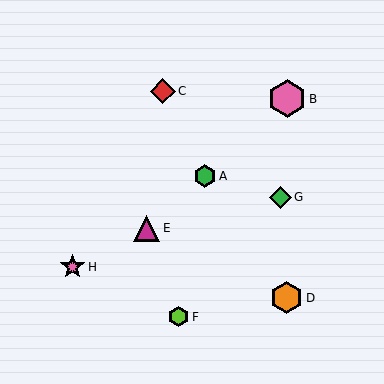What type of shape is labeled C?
Shape C is a red diamond.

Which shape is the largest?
The pink hexagon (labeled B) is the largest.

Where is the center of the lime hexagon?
The center of the lime hexagon is at (179, 317).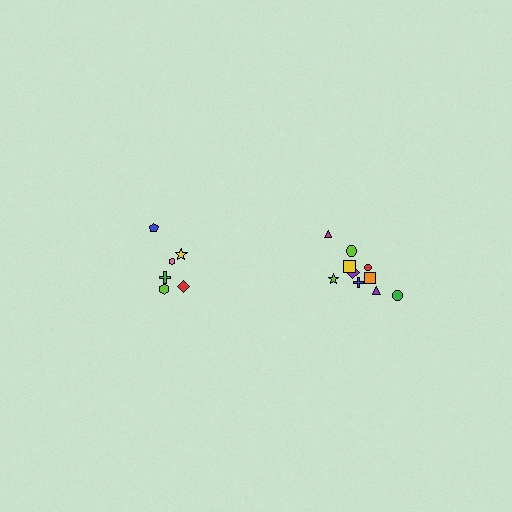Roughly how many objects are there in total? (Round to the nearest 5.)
Roughly 15 objects in total.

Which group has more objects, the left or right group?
The right group.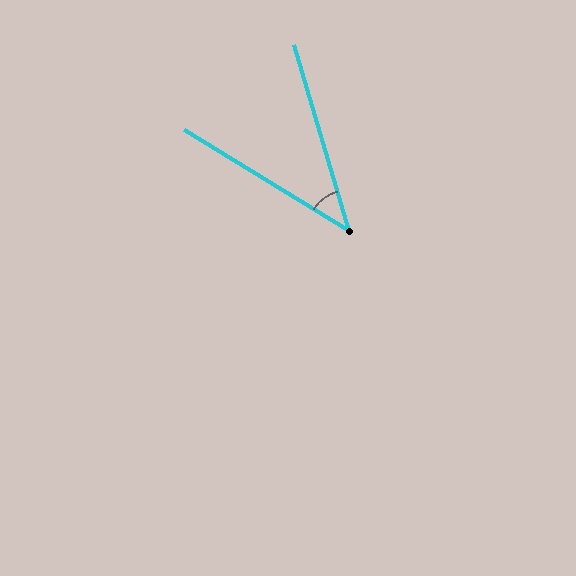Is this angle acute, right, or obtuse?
It is acute.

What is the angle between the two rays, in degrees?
Approximately 42 degrees.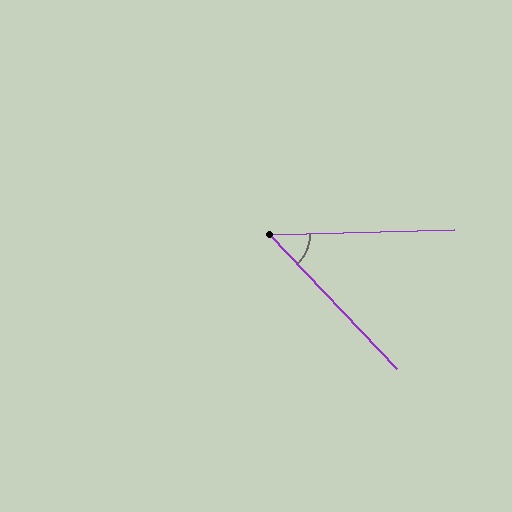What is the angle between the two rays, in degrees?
Approximately 48 degrees.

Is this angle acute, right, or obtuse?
It is acute.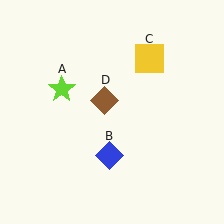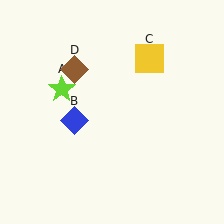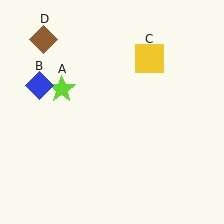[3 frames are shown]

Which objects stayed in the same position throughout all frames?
Lime star (object A) and yellow square (object C) remained stationary.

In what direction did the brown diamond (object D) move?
The brown diamond (object D) moved up and to the left.